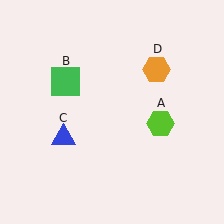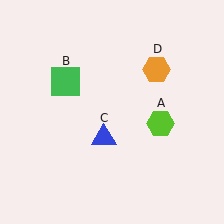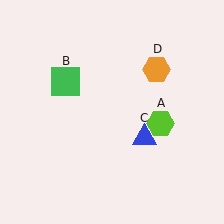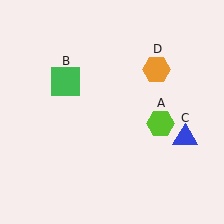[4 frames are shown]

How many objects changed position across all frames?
1 object changed position: blue triangle (object C).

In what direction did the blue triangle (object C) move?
The blue triangle (object C) moved right.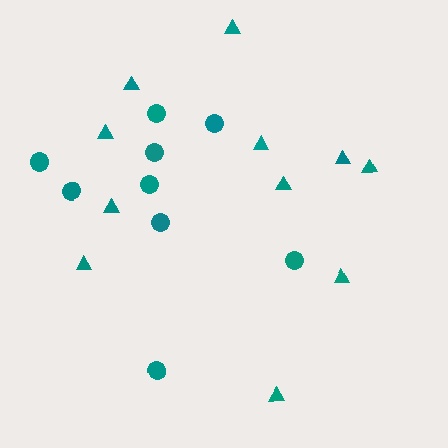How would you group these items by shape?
There are 2 groups: one group of circles (9) and one group of triangles (11).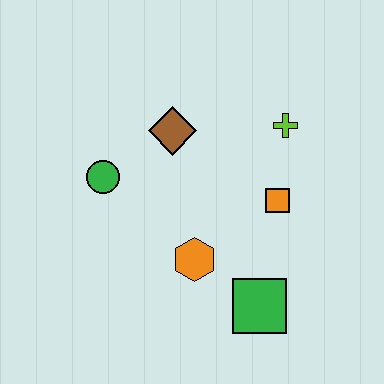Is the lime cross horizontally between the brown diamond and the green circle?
No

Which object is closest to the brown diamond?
The green circle is closest to the brown diamond.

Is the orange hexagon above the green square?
Yes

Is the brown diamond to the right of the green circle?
Yes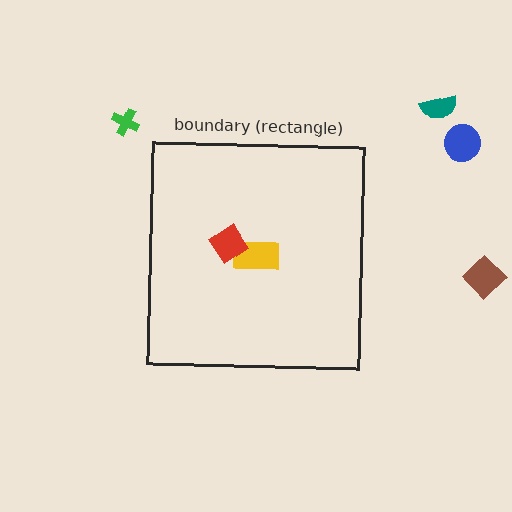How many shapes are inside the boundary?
2 inside, 4 outside.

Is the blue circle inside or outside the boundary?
Outside.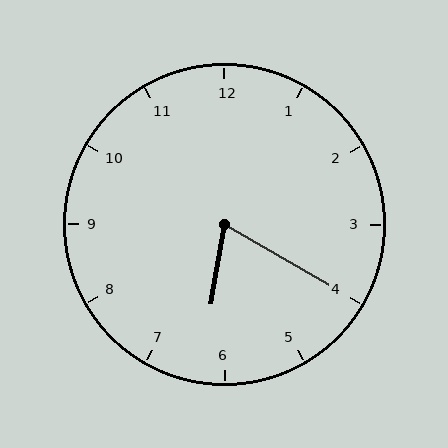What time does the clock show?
6:20.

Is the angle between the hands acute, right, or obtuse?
It is acute.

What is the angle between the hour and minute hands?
Approximately 70 degrees.